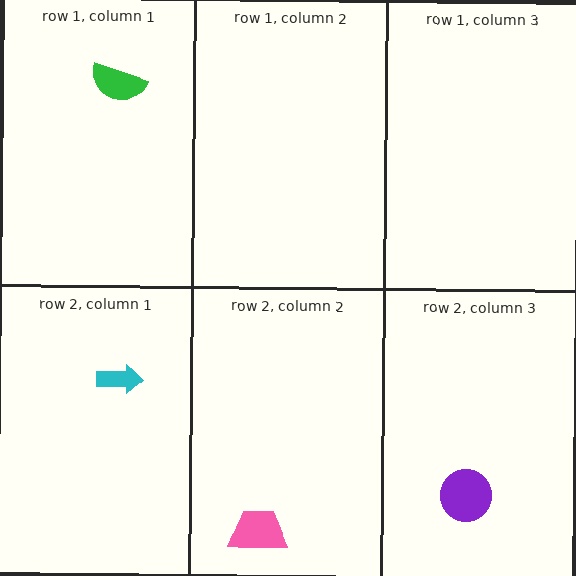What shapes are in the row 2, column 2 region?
The pink trapezoid.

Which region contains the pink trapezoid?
The row 2, column 2 region.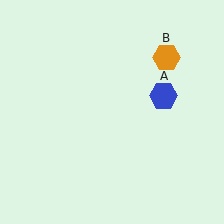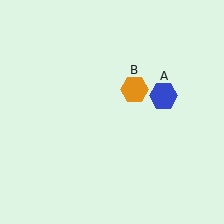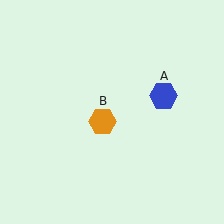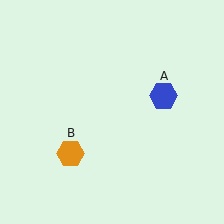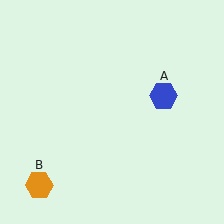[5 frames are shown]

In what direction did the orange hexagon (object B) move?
The orange hexagon (object B) moved down and to the left.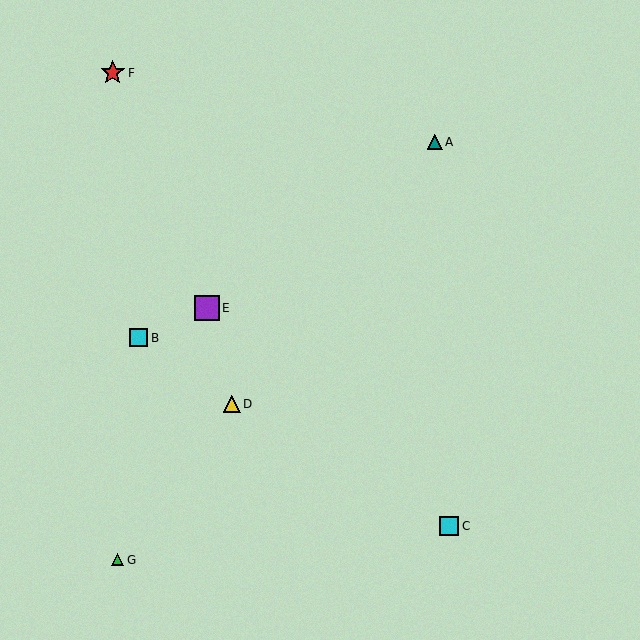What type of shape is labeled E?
Shape E is a purple square.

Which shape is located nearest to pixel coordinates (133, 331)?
The cyan square (labeled B) at (139, 338) is nearest to that location.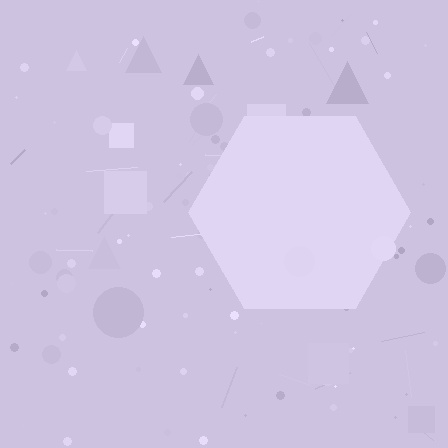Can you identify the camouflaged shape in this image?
The camouflaged shape is a hexagon.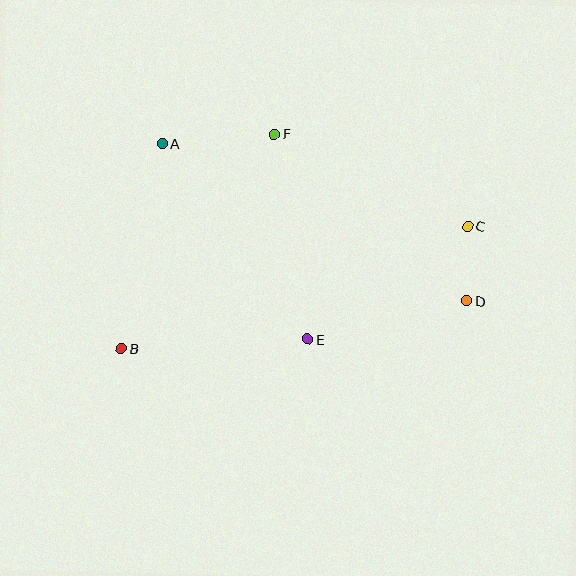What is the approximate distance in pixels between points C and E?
The distance between C and E is approximately 196 pixels.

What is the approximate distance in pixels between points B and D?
The distance between B and D is approximately 349 pixels.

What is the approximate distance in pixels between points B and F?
The distance between B and F is approximately 264 pixels.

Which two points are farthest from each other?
Points B and C are farthest from each other.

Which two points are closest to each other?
Points C and D are closest to each other.